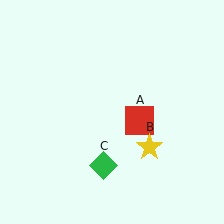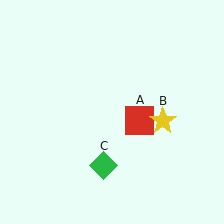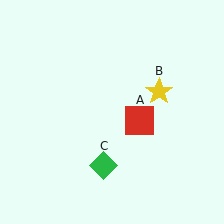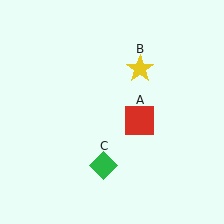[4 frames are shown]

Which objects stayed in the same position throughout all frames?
Red square (object A) and green diamond (object C) remained stationary.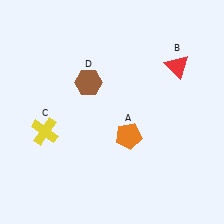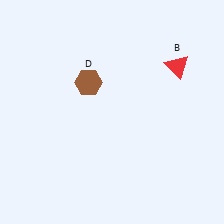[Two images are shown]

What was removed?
The orange pentagon (A), the yellow cross (C) were removed in Image 2.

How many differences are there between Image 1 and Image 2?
There are 2 differences between the two images.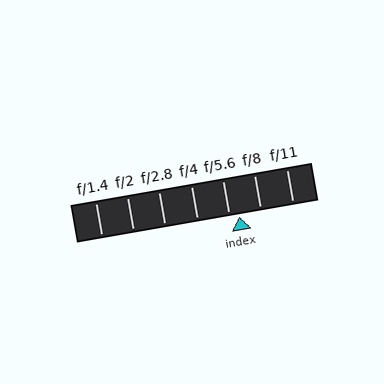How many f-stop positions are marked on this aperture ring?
There are 7 f-stop positions marked.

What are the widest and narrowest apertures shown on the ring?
The widest aperture shown is f/1.4 and the narrowest is f/11.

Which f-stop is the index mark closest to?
The index mark is closest to f/5.6.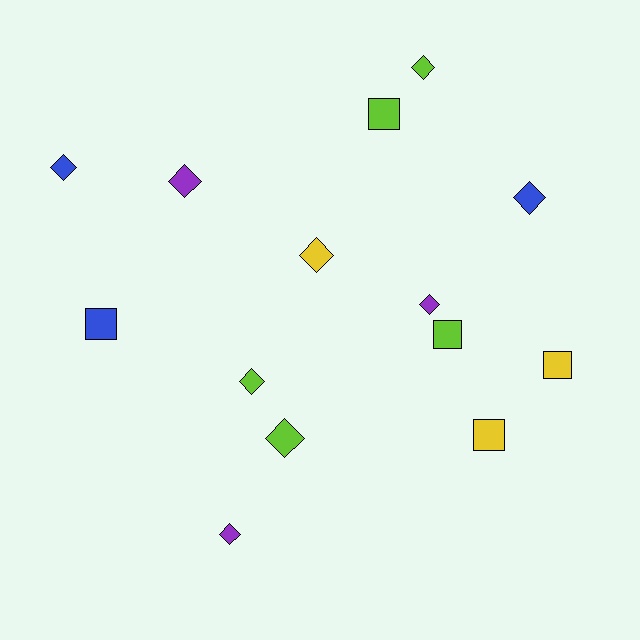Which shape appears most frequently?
Diamond, with 9 objects.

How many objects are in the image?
There are 14 objects.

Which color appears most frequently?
Lime, with 5 objects.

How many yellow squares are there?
There are 2 yellow squares.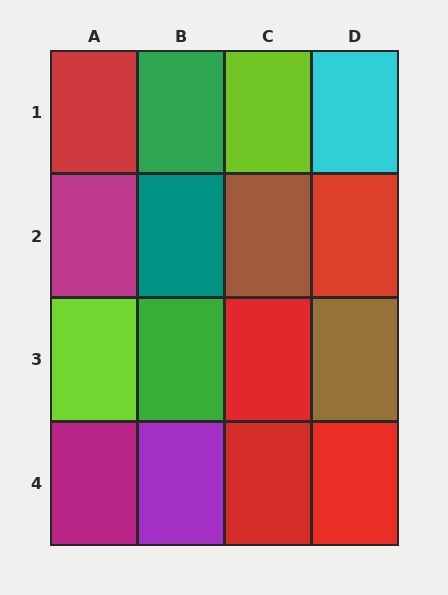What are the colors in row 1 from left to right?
Red, green, lime, cyan.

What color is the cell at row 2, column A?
Magenta.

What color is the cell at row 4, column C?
Red.